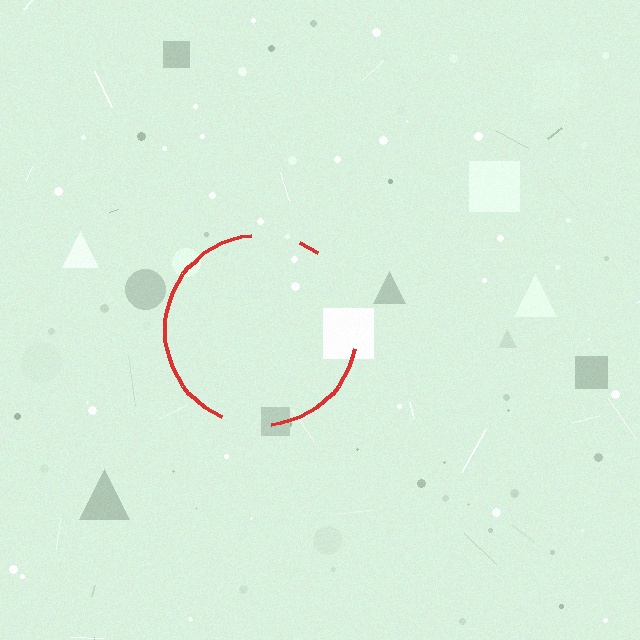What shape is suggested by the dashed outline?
The dashed outline suggests a circle.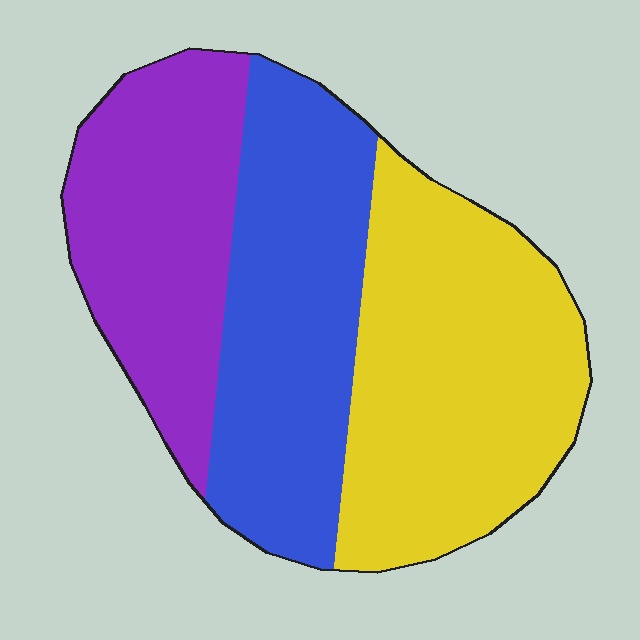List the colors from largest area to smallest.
From largest to smallest: yellow, blue, purple.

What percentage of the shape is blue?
Blue covers 33% of the shape.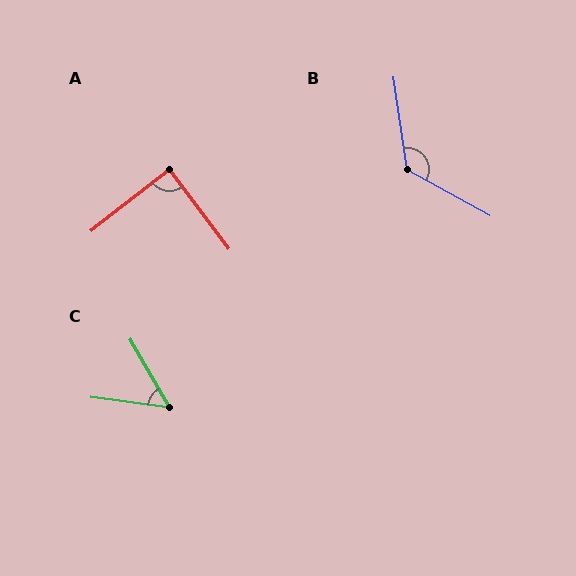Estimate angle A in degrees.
Approximately 88 degrees.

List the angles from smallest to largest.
C (52°), A (88°), B (127°).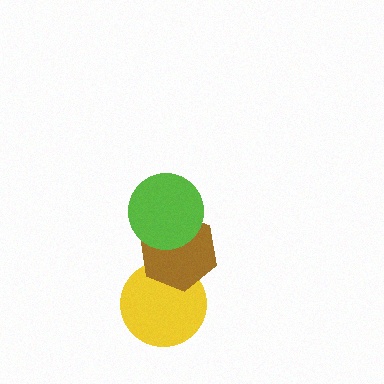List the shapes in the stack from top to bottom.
From top to bottom: the lime circle, the brown hexagon, the yellow circle.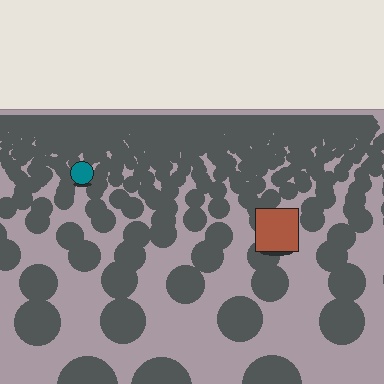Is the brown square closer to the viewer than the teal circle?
Yes. The brown square is closer — you can tell from the texture gradient: the ground texture is coarser near it.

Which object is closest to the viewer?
The brown square is closest. The texture marks near it are larger and more spread out.